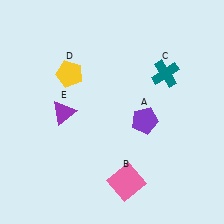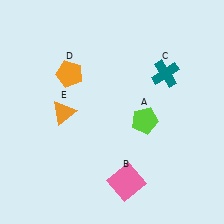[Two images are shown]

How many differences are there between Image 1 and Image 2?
There are 3 differences between the two images.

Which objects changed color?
A changed from purple to lime. D changed from yellow to orange. E changed from purple to orange.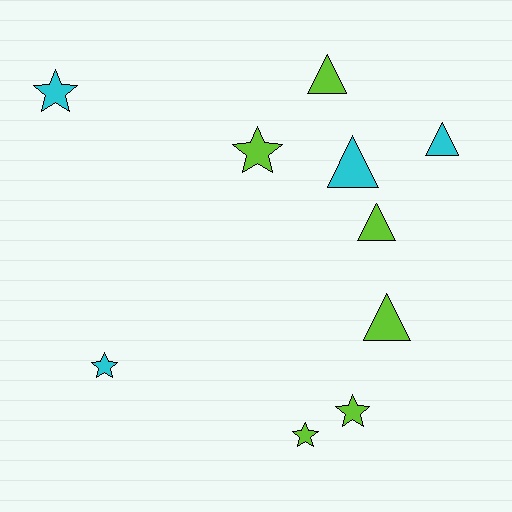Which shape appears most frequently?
Star, with 5 objects.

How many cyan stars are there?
There are 2 cyan stars.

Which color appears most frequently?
Lime, with 6 objects.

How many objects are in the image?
There are 10 objects.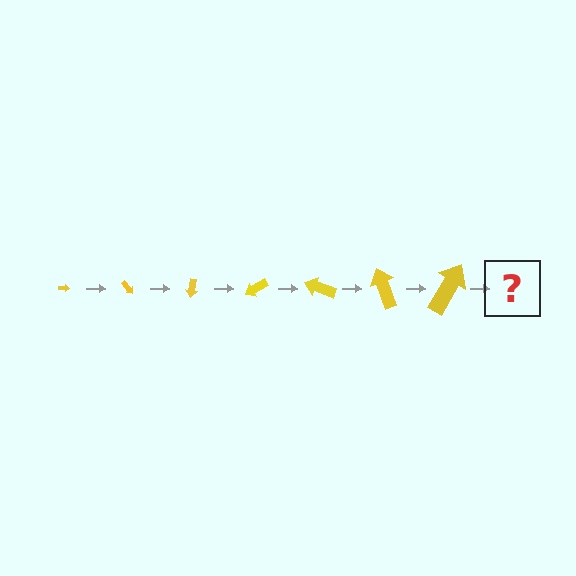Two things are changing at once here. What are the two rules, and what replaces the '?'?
The two rules are that the arrow grows larger each step and it rotates 50 degrees each step. The '?' should be an arrow, larger than the previous one and rotated 350 degrees from the start.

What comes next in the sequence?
The next element should be an arrow, larger than the previous one and rotated 350 degrees from the start.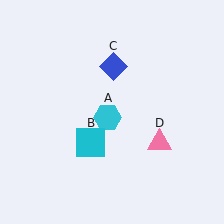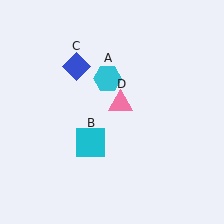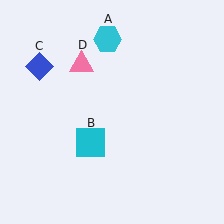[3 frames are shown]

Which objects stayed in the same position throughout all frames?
Cyan square (object B) remained stationary.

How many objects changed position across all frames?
3 objects changed position: cyan hexagon (object A), blue diamond (object C), pink triangle (object D).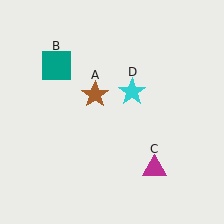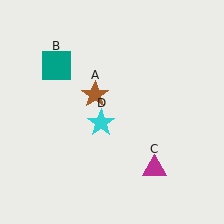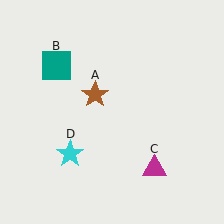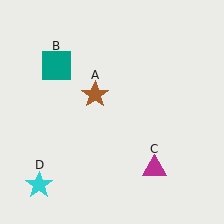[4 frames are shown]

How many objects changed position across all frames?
1 object changed position: cyan star (object D).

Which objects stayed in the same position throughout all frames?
Brown star (object A) and teal square (object B) and magenta triangle (object C) remained stationary.